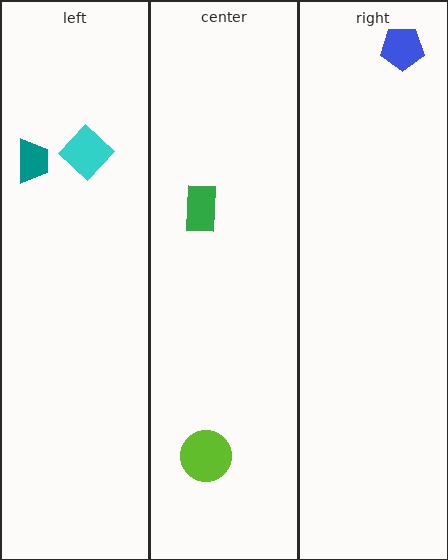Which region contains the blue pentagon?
The right region.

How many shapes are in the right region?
1.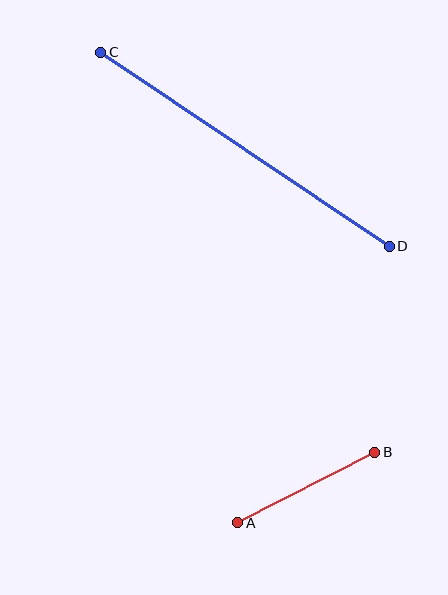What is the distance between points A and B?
The distance is approximately 154 pixels.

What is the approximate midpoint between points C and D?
The midpoint is at approximately (245, 149) pixels.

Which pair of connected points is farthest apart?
Points C and D are farthest apart.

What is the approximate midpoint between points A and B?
The midpoint is at approximately (306, 488) pixels.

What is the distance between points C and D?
The distance is approximately 347 pixels.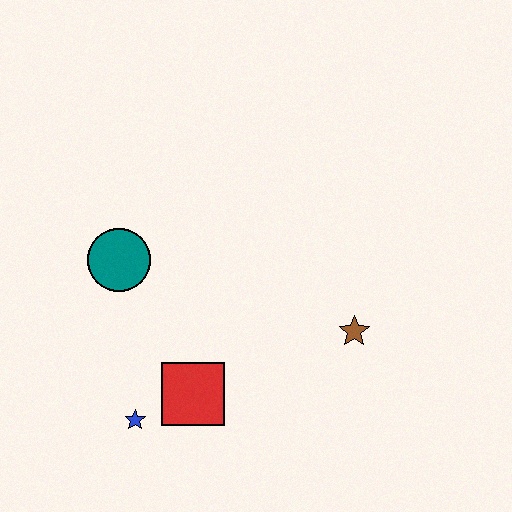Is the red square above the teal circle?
No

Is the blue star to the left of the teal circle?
No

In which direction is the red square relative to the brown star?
The red square is to the left of the brown star.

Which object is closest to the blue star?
The red square is closest to the blue star.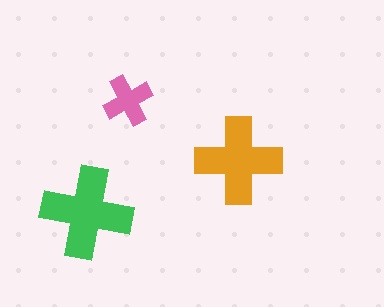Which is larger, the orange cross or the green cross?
The green one.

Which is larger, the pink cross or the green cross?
The green one.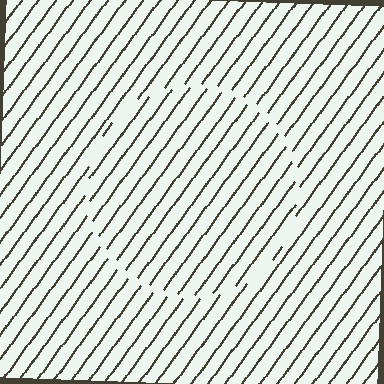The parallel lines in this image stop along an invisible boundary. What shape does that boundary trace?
An illusory circle. The interior of the shape contains the same grating, shifted by half a period — the contour is defined by the phase discontinuity where line-ends from the inner and outer gratings abut.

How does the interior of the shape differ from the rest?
The interior of the shape contains the same grating, shifted by half a period — the contour is defined by the phase discontinuity where line-ends from the inner and outer gratings abut.